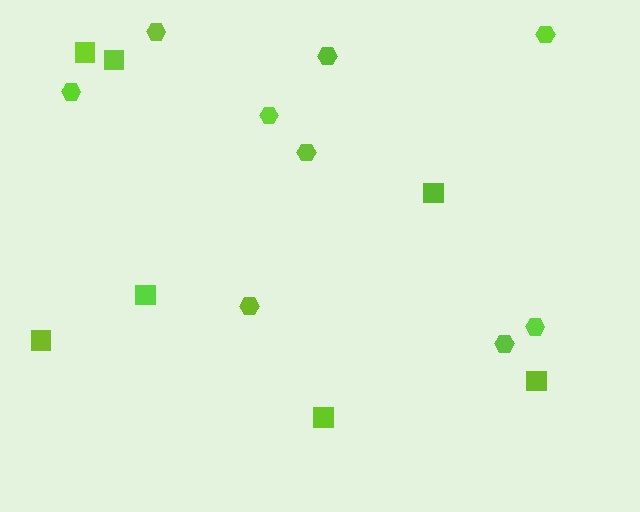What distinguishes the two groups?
There are 2 groups: one group of hexagons (9) and one group of squares (7).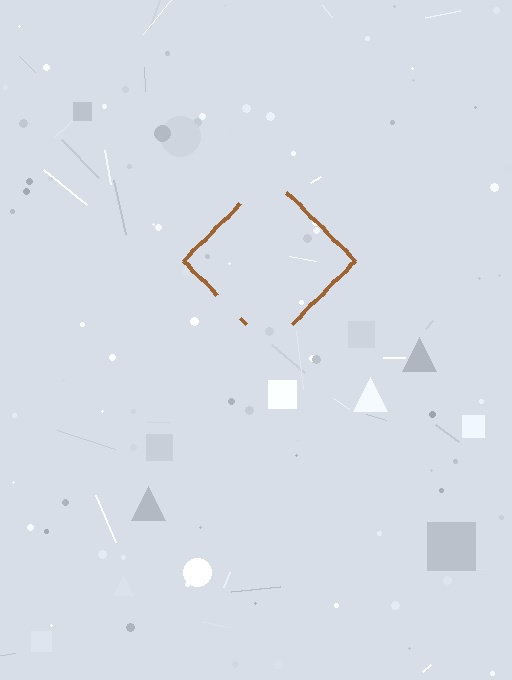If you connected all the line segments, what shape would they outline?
They would outline a diamond.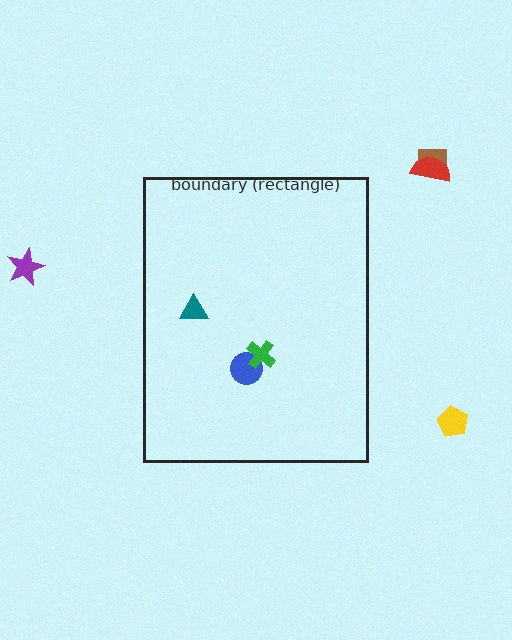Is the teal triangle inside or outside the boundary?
Inside.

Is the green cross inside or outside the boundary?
Inside.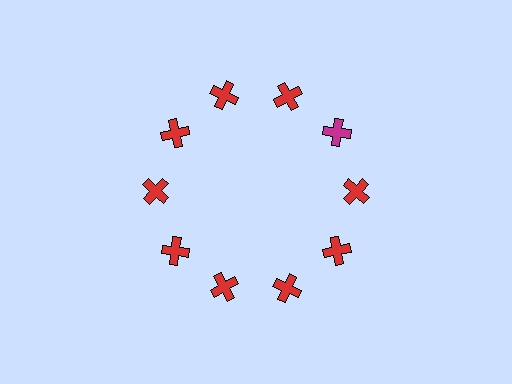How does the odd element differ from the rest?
It has a different color: magenta instead of red.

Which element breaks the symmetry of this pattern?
The magenta cross at roughly the 2 o'clock position breaks the symmetry. All other shapes are red crosses.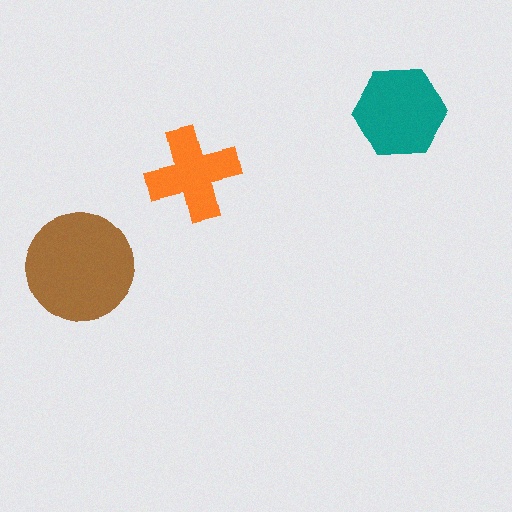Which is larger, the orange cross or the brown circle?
The brown circle.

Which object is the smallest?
The orange cross.